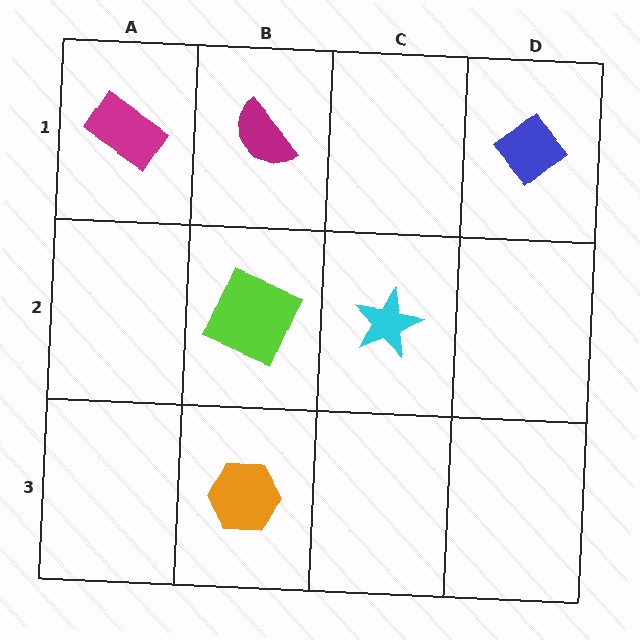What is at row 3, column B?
An orange hexagon.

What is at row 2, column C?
A cyan star.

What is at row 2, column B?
A lime square.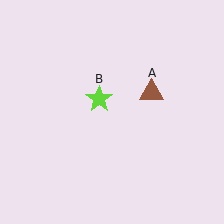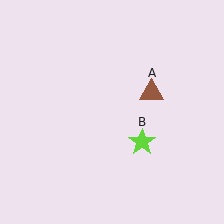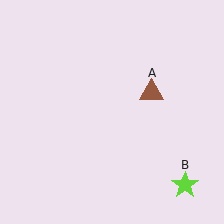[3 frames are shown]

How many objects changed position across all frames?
1 object changed position: lime star (object B).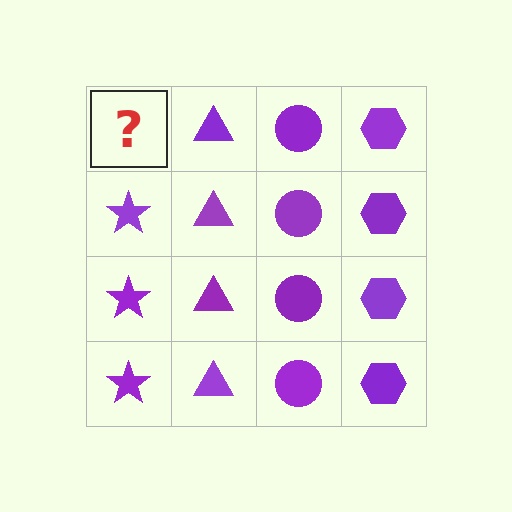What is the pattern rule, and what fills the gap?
The rule is that each column has a consistent shape. The gap should be filled with a purple star.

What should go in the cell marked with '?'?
The missing cell should contain a purple star.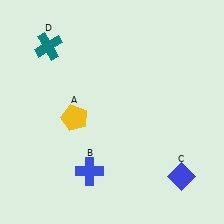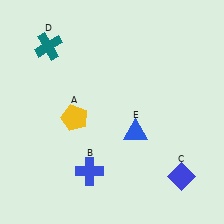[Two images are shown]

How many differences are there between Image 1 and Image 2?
There is 1 difference between the two images.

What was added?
A blue triangle (E) was added in Image 2.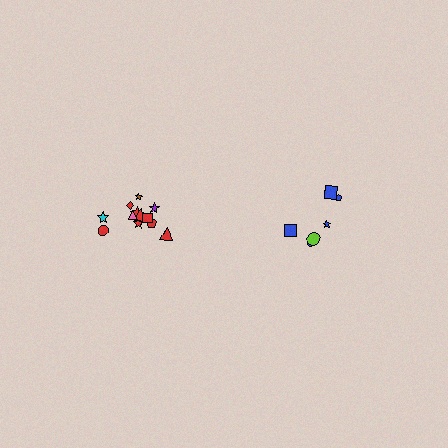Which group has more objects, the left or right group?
The left group.